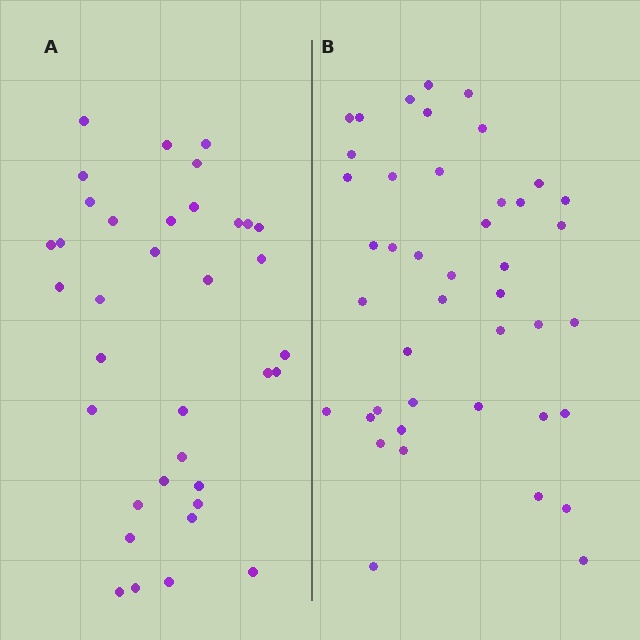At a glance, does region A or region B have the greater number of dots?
Region B (the right region) has more dots.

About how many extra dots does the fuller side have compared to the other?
Region B has roughly 8 or so more dots than region A.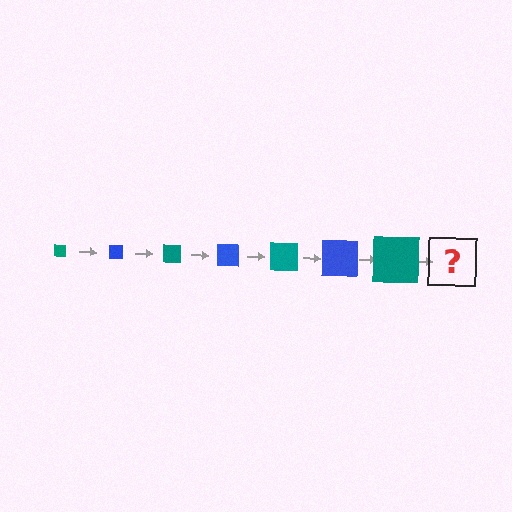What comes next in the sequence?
The next element should be a blue square, larger than the previous one.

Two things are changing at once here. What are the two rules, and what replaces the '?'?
The two rules are that the square grows larger each step and the color cycles through teal and blue. The '?' should be a blue square, larger than the previous one.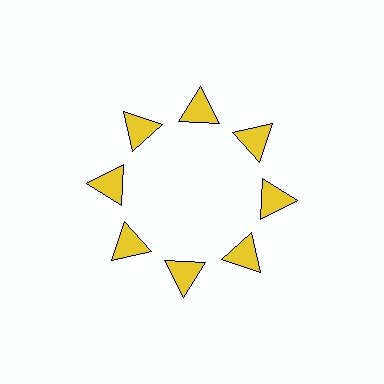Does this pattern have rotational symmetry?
Yes, this pattern has 8-fold rotational symmetry. It looks the same after rotating 45 degrees around the center.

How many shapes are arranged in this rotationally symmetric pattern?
There are 8 shapes, arranged in 8 groups of 1.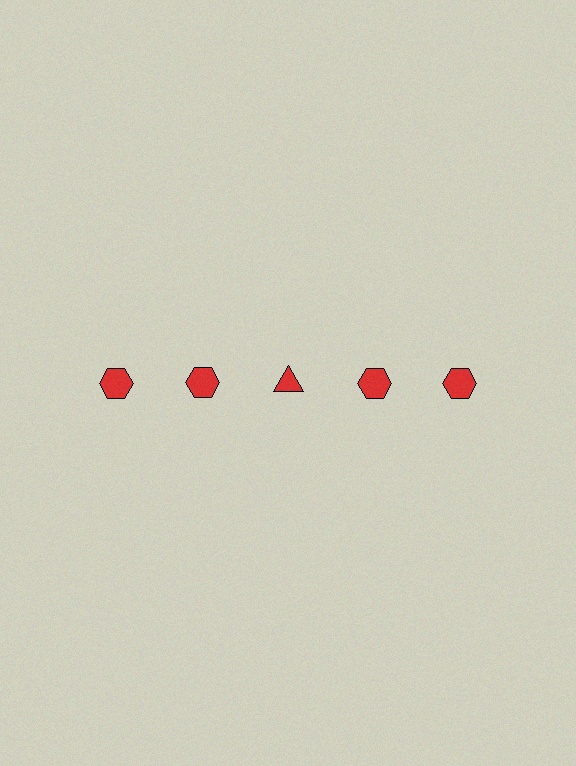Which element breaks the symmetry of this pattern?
The red triangle in the top row, center column breaks the symmetry. All other shapes are red hexagons.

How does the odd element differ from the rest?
It has a different shape: triangle instead of hexagon.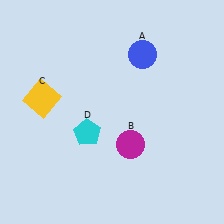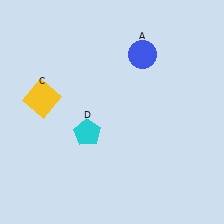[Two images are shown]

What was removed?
The magenta circle (B) was removed in Image 2.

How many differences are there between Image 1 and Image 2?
There is 1 difference between the two images.